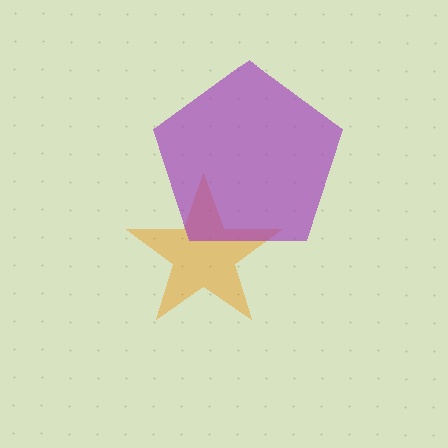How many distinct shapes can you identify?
There are 2 distinct shapes: an orange star, a purple pentagon.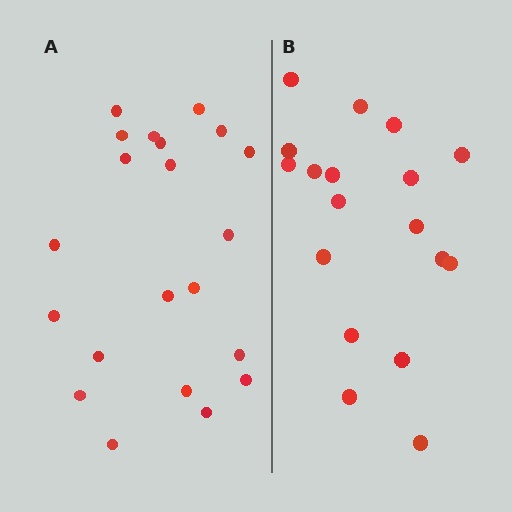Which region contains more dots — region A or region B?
Region A (the left region) has more dots.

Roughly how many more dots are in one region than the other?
Region A has just a few more — roughly 2 or 3 more dots than region B.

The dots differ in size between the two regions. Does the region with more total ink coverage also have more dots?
No. Region B has more total ink coverage because its dots are larger, but region A actually contains more individual dots. Total area can be misleading — the number of items is what matters here.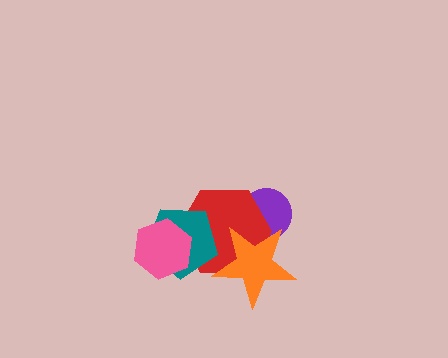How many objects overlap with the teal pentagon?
2 objects overlap with the teal pentagon.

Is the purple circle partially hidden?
Yes, it is partially covered by another shape.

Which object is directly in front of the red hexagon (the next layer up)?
The teal pentagon is directly in front of the red hexagon.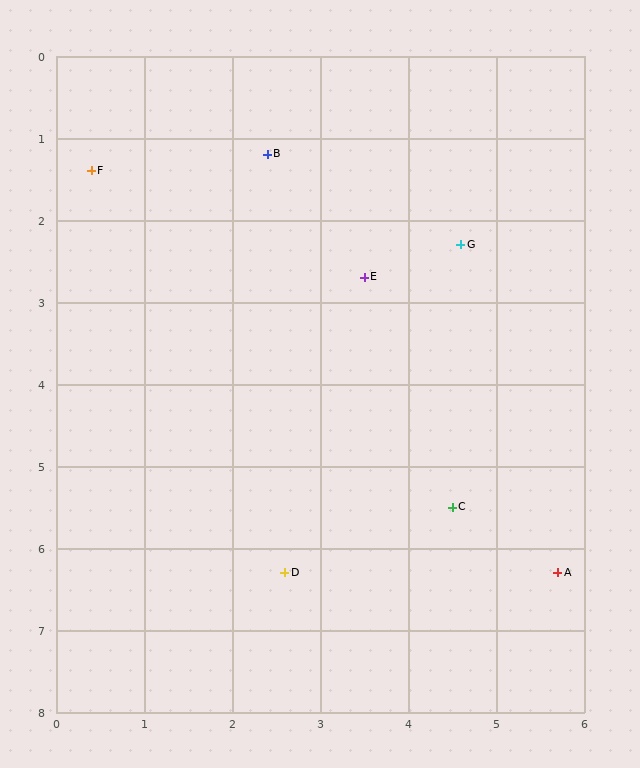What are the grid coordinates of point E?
Point E is at approximately (3.5, 2.7).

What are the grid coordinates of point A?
Point A is at approximately (5.7, 6.3).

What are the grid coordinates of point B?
Point B is at approximately (2.4, 1.2).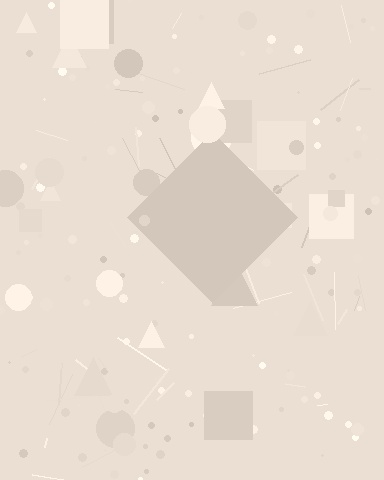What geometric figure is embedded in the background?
A diamond is embedded in the background.